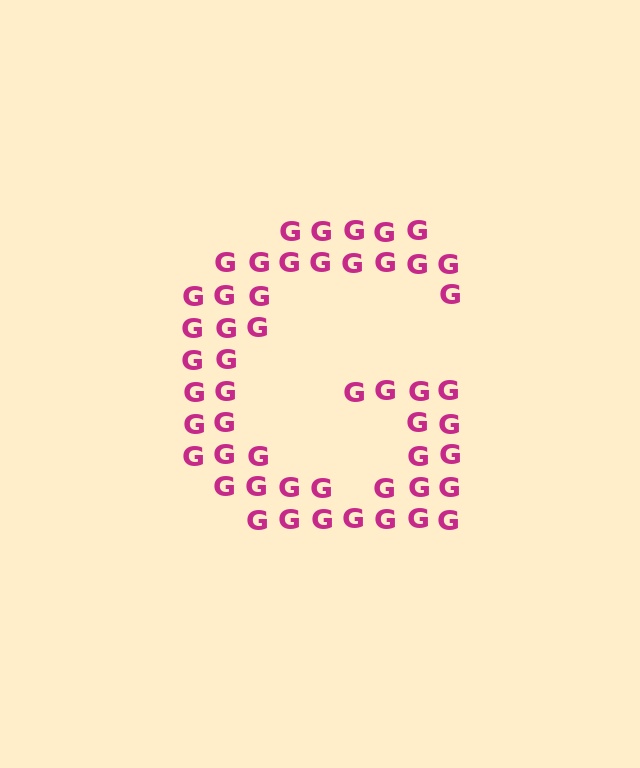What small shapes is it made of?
It is made of small letter G's.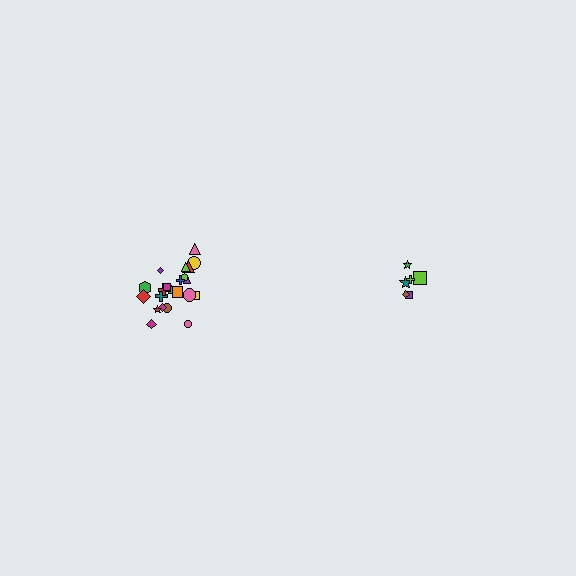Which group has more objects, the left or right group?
The left group.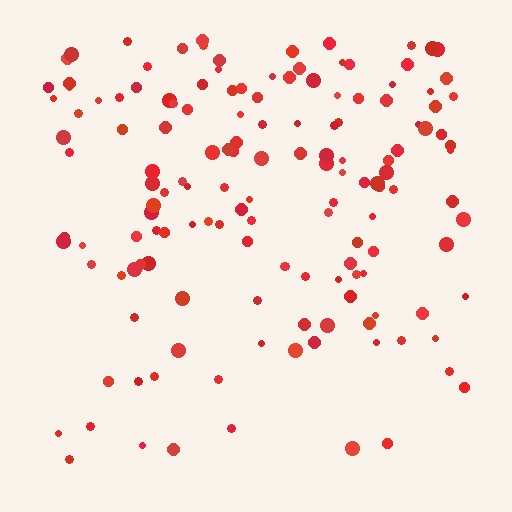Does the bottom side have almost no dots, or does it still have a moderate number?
Still a moderate number, just noticeably fewer than the top.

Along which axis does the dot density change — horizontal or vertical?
Vertical.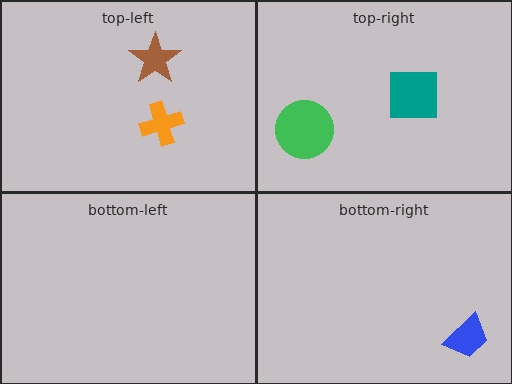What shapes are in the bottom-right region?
The blue trapezoid.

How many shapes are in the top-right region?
2.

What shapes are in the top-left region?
The brown star, the orange cross.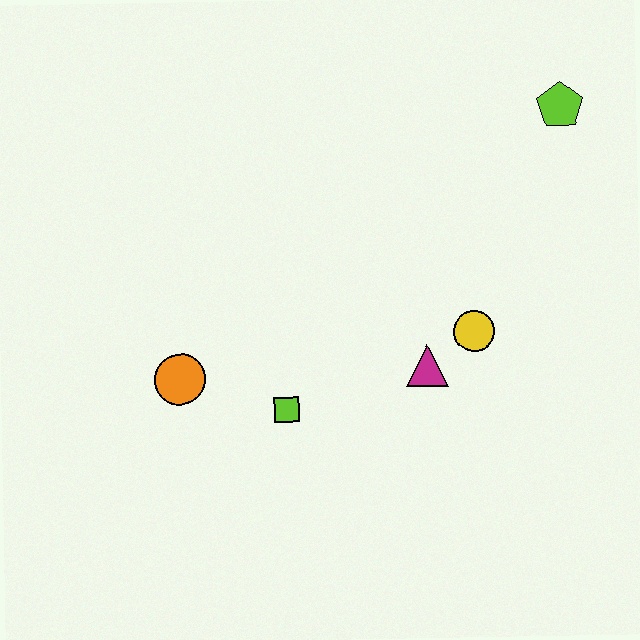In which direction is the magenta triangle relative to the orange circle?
The magenta triangle is to the right of the orange circle.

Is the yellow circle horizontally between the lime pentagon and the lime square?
Yes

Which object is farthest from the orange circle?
The lime pentagon is farthest from the orange circle.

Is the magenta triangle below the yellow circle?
Yes